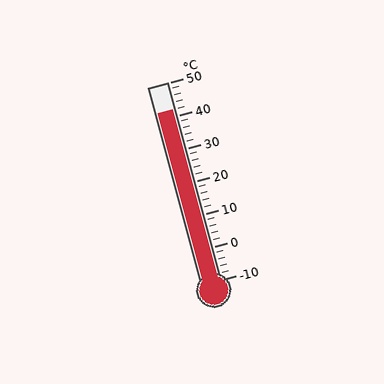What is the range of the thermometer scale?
The thermometer scale ranges from -10°C to 50°C.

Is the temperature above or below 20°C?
The temperature is above 20°C.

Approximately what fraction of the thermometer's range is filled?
The thermometer is filled to approximately 85% of its range.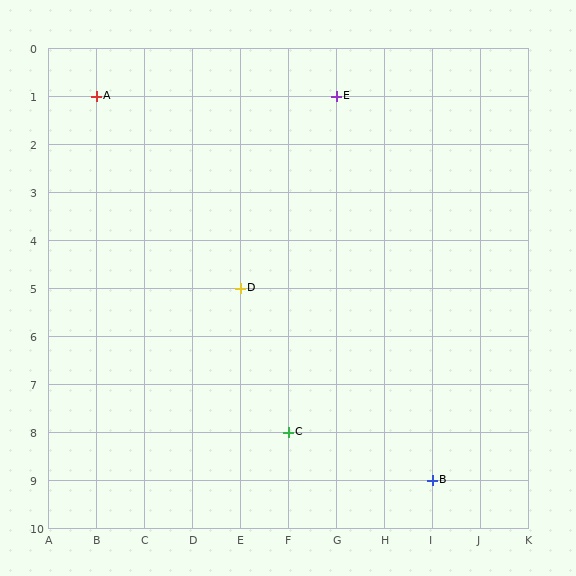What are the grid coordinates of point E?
Point E is at grid coordinates (G, 1).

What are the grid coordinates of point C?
Point C is at grid coordinates (F, 8).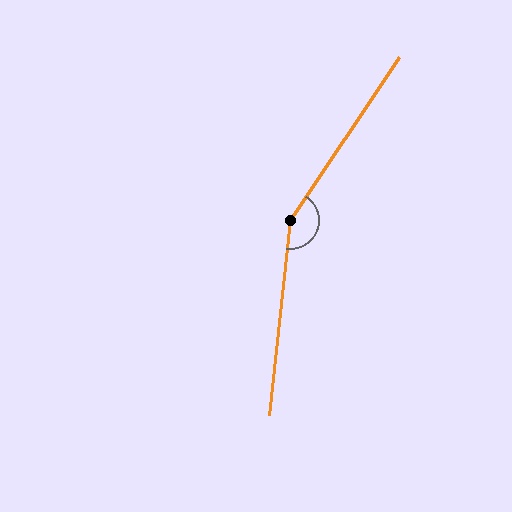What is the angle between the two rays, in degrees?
Approximately 152 degrees.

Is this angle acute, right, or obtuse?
It is obtuse.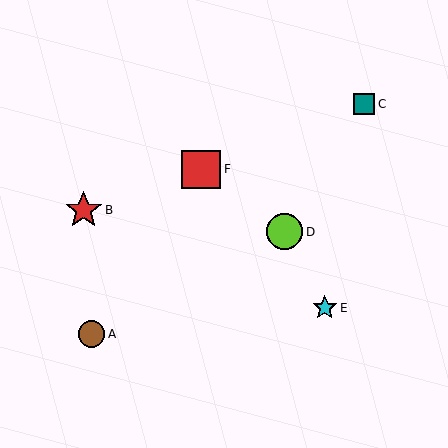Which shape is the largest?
The red square (labeled F) is the largest.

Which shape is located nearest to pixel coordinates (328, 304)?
The cyan star (labeled E) at (325, 308) is nearest to that location.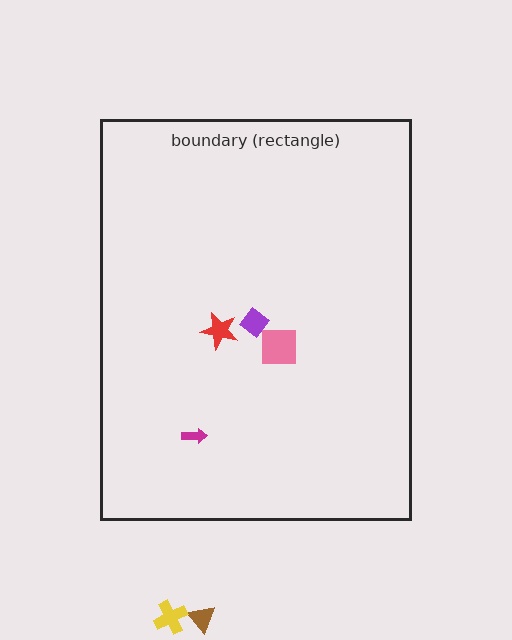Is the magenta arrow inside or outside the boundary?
Inside.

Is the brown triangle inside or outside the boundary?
Outside.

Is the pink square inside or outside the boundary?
Inside.